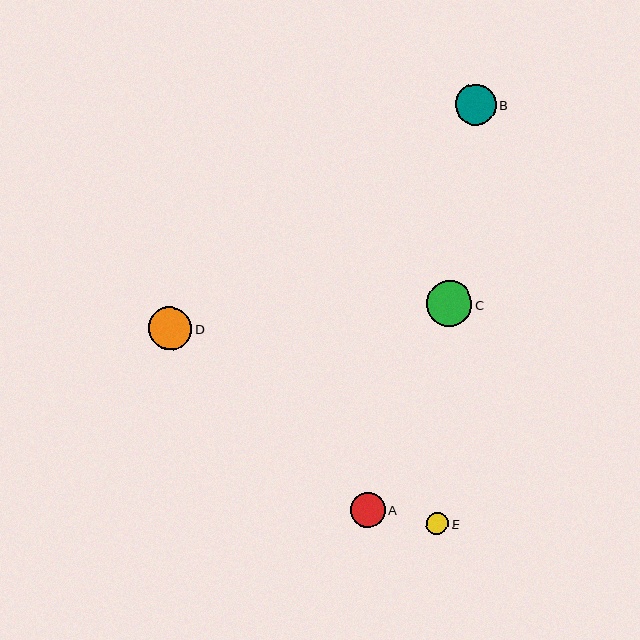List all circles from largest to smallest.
From largest to smallest: C, D, B, A, E.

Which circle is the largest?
Circle C is the largest with a size of approximately 45 pixels.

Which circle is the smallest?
Circle E is the smallest with a size of approximately 22 pixels.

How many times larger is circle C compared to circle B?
Circle C is approximately 1.1 times the size of circle B.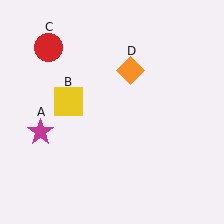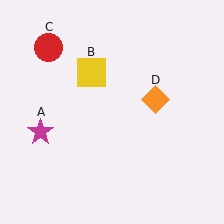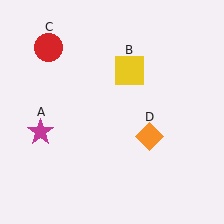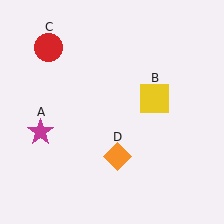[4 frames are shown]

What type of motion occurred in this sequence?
The yellow square (object B), orange diamond (object D) rotated clockwise around the center of the scene.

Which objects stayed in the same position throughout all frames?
Magenta star (object A) and red circle (object C) remained stationary.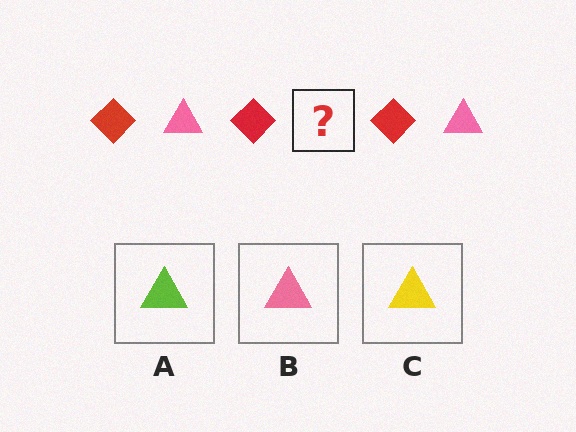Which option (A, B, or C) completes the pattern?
B.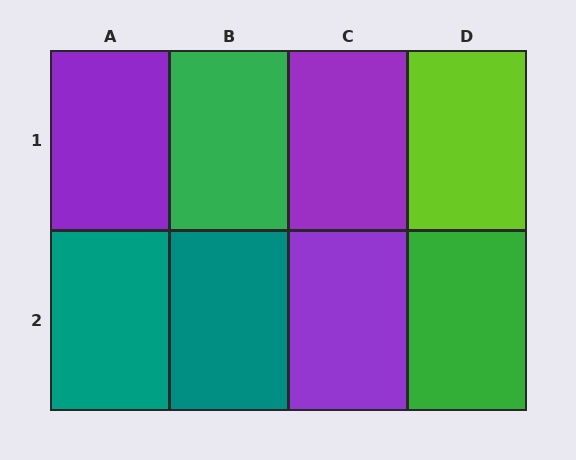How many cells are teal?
2 cells are teal.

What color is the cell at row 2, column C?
Purple.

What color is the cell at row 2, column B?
Teal.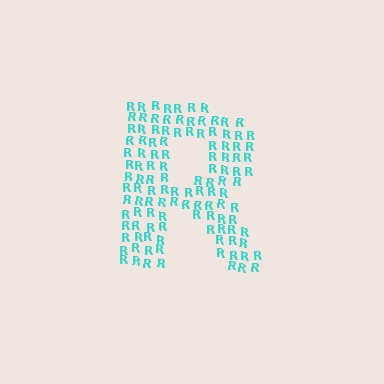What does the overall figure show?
The overall figure shows the letter R.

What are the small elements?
The small elements are letter R's.